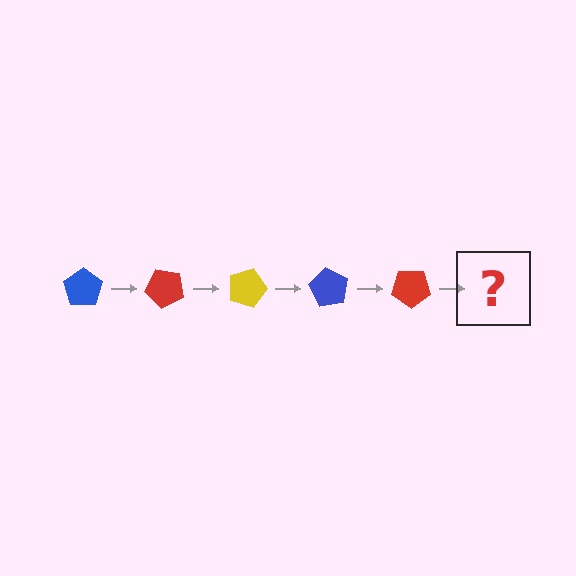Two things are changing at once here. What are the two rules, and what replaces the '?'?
The two rules are that it rotates 45 degrees each step and the color cycles through blue, red, and yellow. The '?' should be a yellow pentagon, rotated 225 degrees from the start.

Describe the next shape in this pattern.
It should be a yellow pentagon, rotated 225 degrees from the start.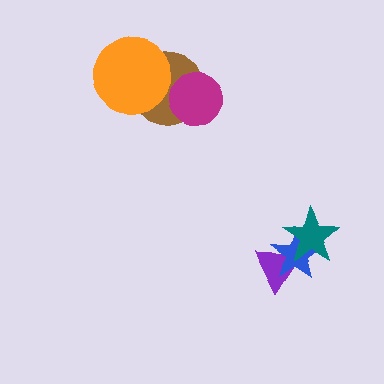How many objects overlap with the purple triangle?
2 objects overlap with the purple triangle.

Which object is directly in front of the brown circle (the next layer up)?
The orange circle is directly in front of the brown circle.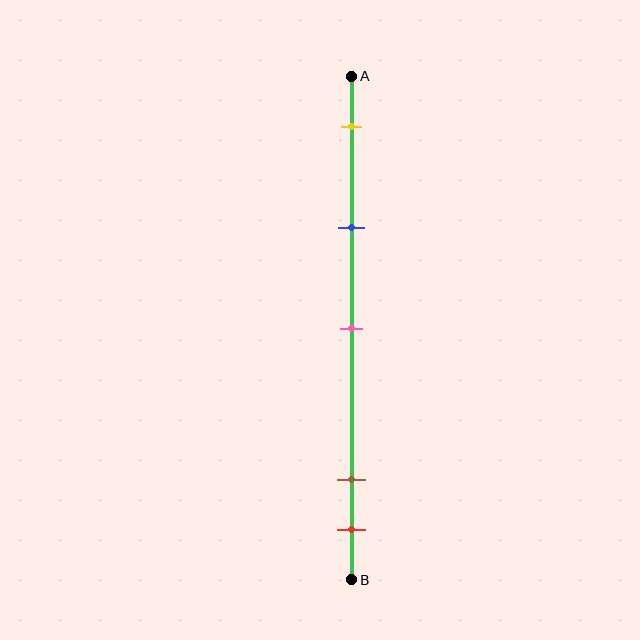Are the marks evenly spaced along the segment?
No, the marks are not evenly spaced.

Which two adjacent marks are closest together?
The brown and red marks are the closest adjacent pair.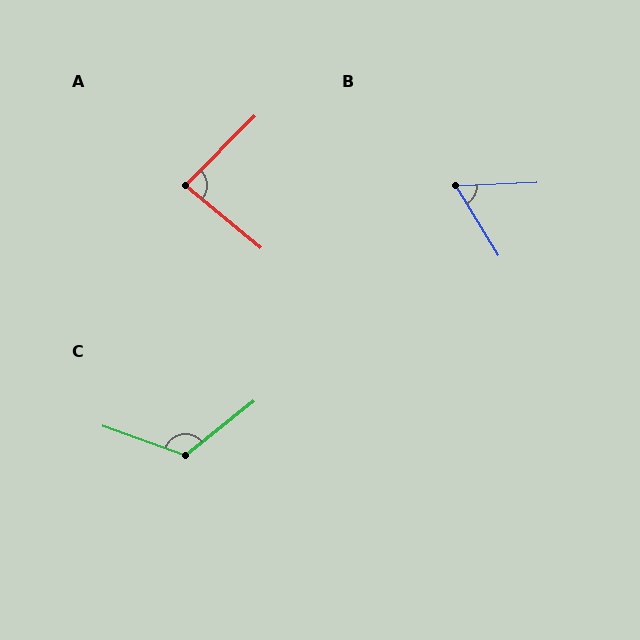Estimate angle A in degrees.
Approximately 84 degrees.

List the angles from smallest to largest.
B (61°), A (84°), C (121°).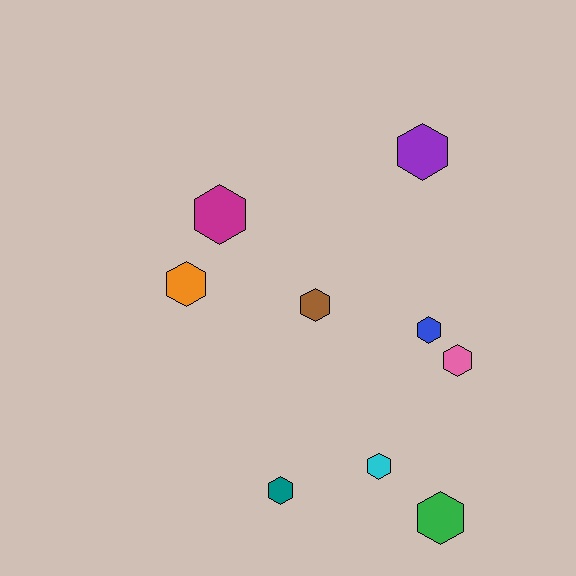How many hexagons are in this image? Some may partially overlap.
There are 9 hexagons.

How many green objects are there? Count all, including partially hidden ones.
There is 1 green object.